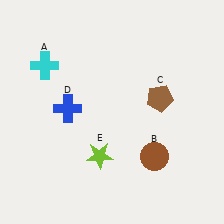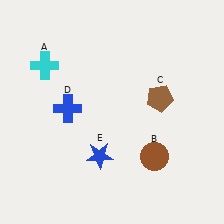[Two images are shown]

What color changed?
The star (E) changed from lime in Image 1 to blue in Image 2.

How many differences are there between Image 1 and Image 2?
There is 1 difference between the two images.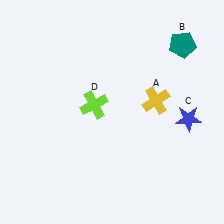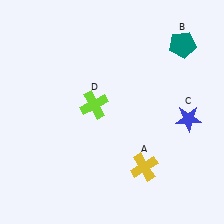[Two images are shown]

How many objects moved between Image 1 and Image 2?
1 object moved between the two images.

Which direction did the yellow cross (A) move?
The yellow cross (A) moved down.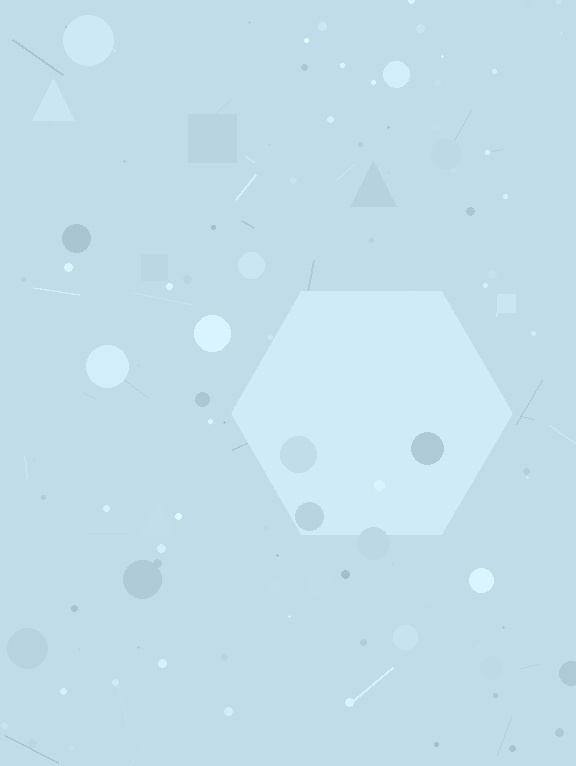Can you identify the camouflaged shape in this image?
The camouflaged shape is a hexagon.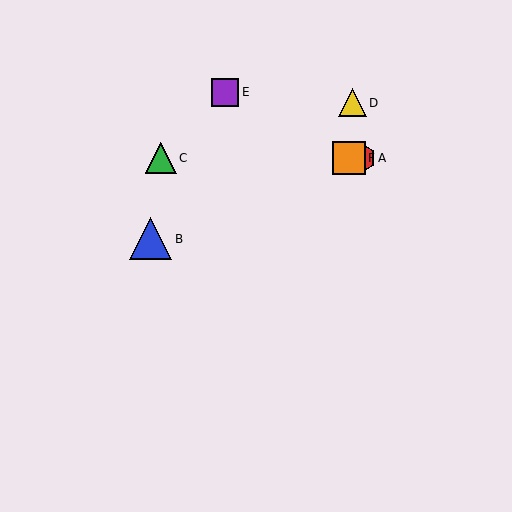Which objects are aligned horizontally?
Objects A, C, F are aligned horizontally.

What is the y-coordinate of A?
Object A is at y≈158.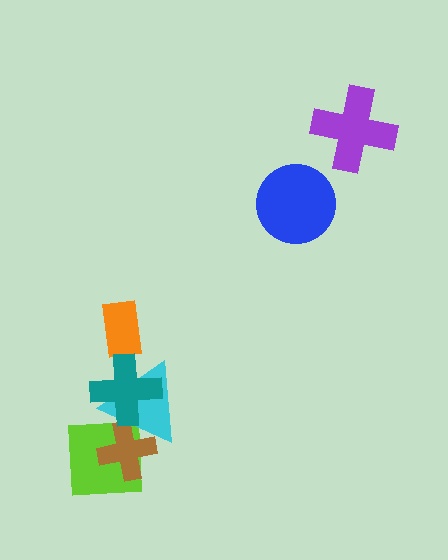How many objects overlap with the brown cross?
2 objects overlap with the brown cross.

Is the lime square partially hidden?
Yes, it is partially covered by another shape.